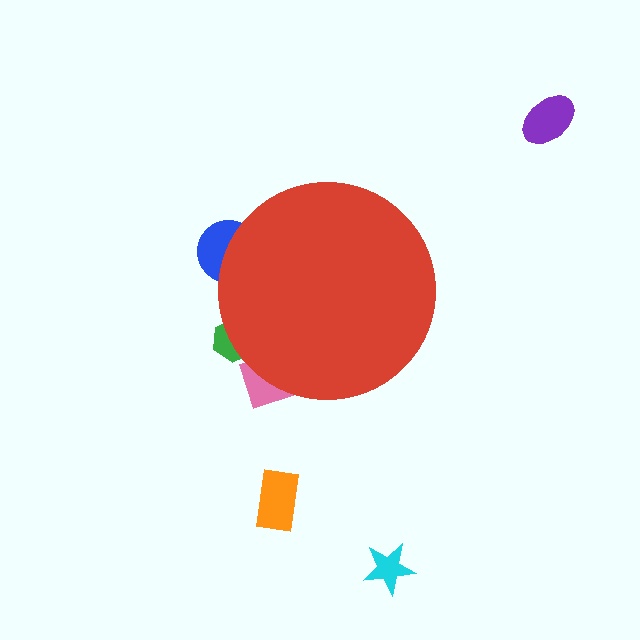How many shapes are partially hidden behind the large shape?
3 shapes are partially hidden.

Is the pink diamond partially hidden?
Yes, the pink diamond is partially hidden behind the red circle.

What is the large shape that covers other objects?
A red circle.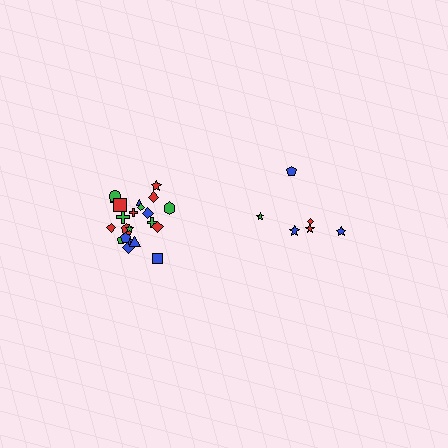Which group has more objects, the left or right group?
The left group.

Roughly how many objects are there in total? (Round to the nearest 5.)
Roughly 30 objects in total.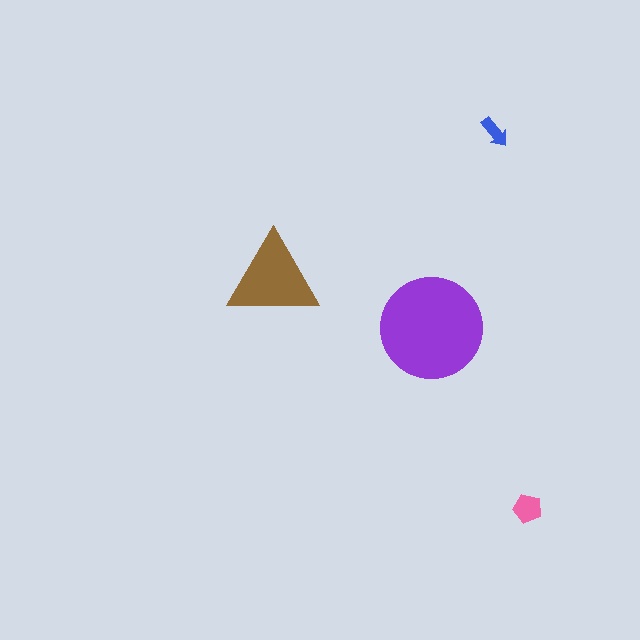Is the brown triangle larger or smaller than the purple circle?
Smaller.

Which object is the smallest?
The blue arrow.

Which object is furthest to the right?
The pink pentagon is rightmost.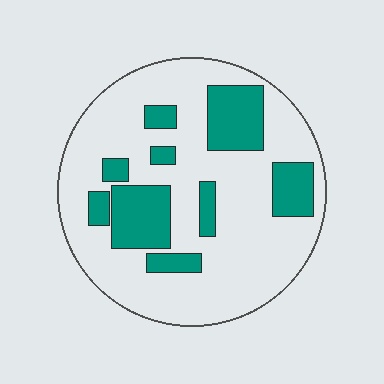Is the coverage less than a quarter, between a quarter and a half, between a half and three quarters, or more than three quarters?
Between a quarter and a half.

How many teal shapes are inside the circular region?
9.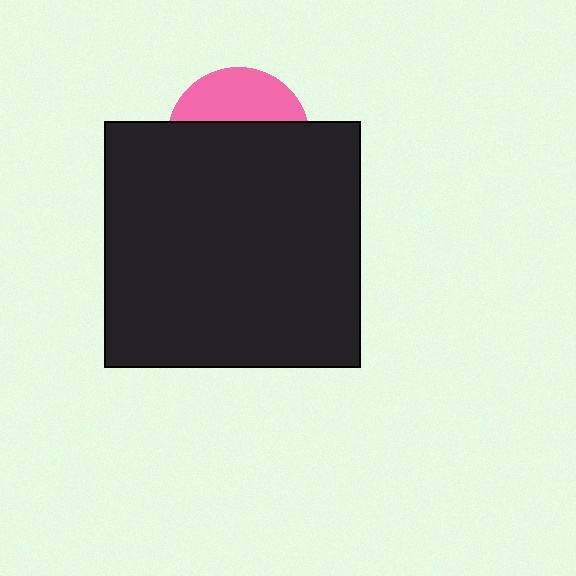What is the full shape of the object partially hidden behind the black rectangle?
The partially hidden object is a pink circle.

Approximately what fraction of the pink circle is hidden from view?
Roughly 65% of the pink circle is hidden behind the black rectangle.